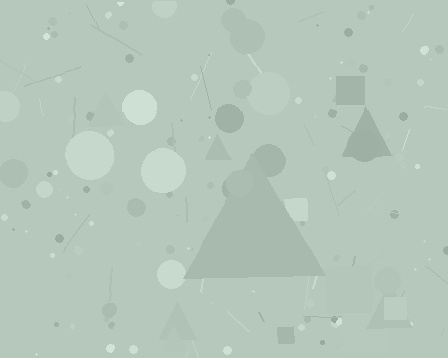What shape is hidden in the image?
A triangle is hidden in the image.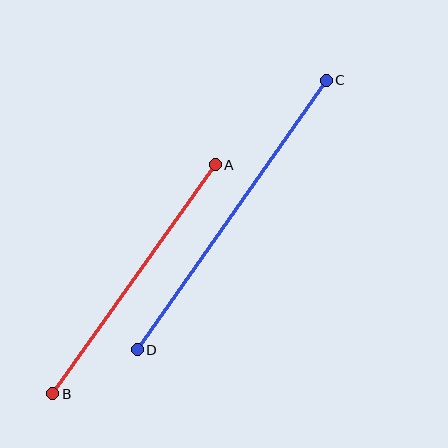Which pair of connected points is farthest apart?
Points C and D are farthest apart.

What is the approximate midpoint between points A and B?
The midpoint is at approximately (134, 279) pixels.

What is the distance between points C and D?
The distance is approximately 329 pixels.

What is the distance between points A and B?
The distance is approximately 281 pixels.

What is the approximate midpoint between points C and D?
The midpoint is at approximately (232, 215) pixels.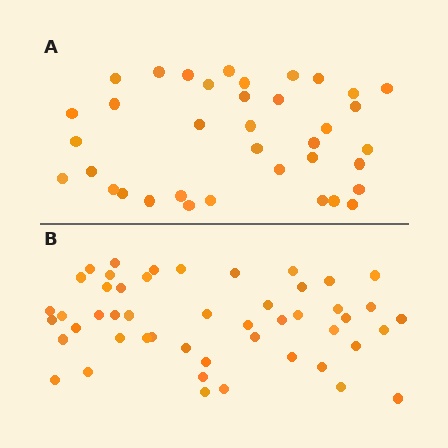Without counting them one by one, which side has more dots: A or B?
Region B (the bottom region) has more dots.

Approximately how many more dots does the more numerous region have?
Region B has roughly 12 or so more dots than region A.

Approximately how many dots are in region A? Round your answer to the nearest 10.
About 40 dots. (The exact count is 37, which rounds to 40.)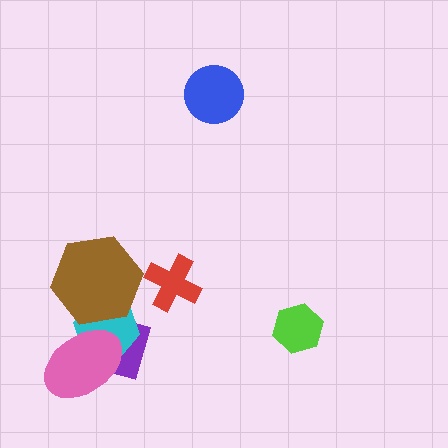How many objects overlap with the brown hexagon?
1 object overlaps with the brown hexagon.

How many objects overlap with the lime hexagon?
0 objects overlap with the lime hexagon.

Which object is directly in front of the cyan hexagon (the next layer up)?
The pink ellipse is directly in front of the cyan hexagon.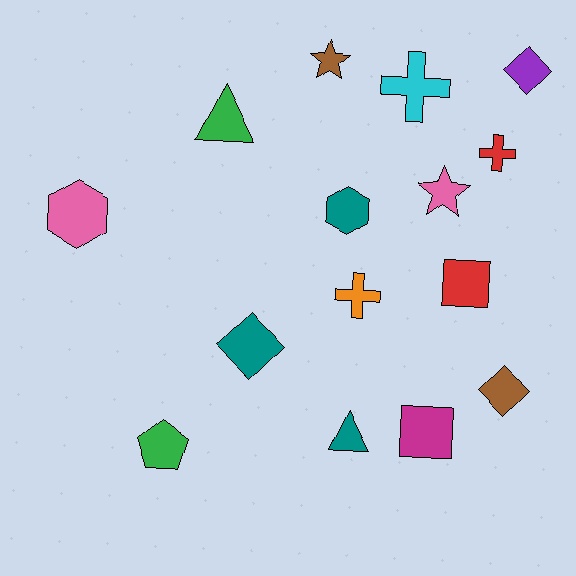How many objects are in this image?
There are 15 objects.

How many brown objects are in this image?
There are 2 brown objects.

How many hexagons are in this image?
There are 2 hexagons.